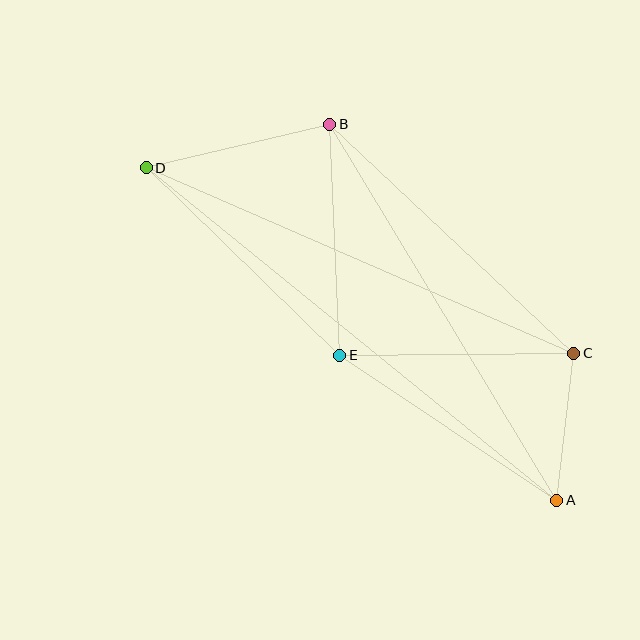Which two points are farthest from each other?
Points A and D are farthest from each other.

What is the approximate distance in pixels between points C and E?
The distance between C and E is approximately 234 pixels.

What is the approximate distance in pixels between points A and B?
The distance between A and B is approximately 439 pixels.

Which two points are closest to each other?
Points A and C are closest to each other.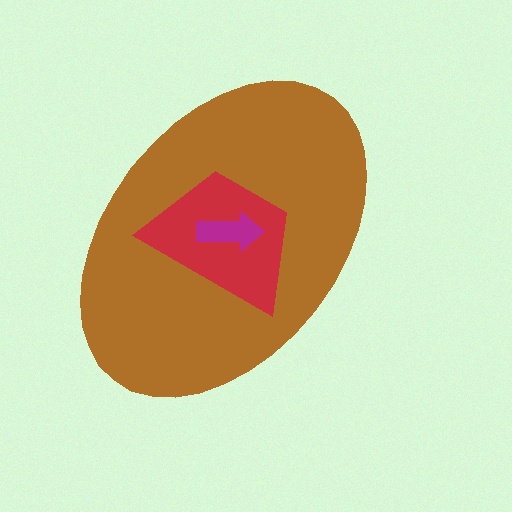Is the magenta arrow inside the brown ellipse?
Yes.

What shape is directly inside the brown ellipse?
The red trapezoid.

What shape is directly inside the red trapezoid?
The magenta arrow.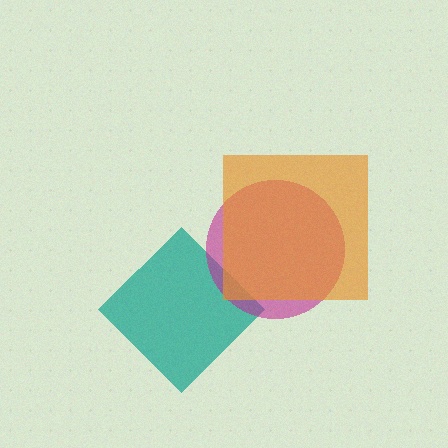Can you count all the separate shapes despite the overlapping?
Yes, there are 3 separate shapes.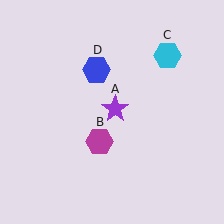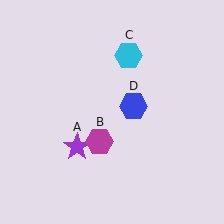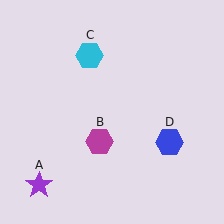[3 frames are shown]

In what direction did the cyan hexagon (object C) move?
The cyan hexagon (object C) moved left.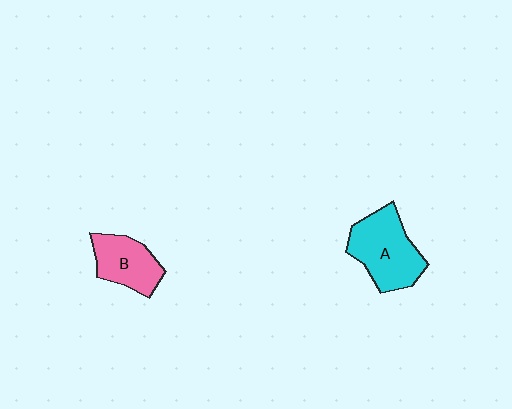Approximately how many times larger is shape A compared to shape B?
Approximately 1.4 times.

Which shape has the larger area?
Shape A (cyan).